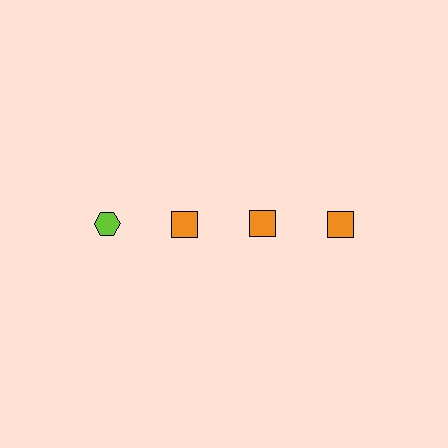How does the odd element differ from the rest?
It differs in both color (lime instead of orange) and shape (hexagon instead of square).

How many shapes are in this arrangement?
There are 4 shapes arranged in a grid pattern.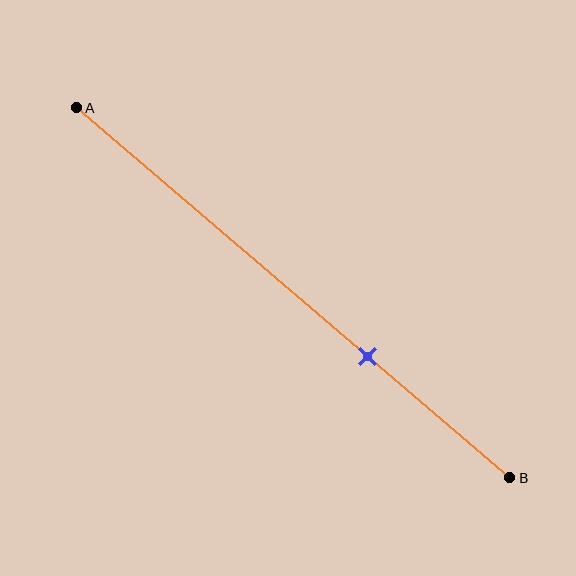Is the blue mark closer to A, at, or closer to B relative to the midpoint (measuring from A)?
The blue mark is closer to point B than the midpoint of segment AB.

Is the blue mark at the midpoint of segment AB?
No, the mark is at about 65% from A, not at the 50% midpoint.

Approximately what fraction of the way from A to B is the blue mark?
The blue mark is approximately 65% of the way from A to B.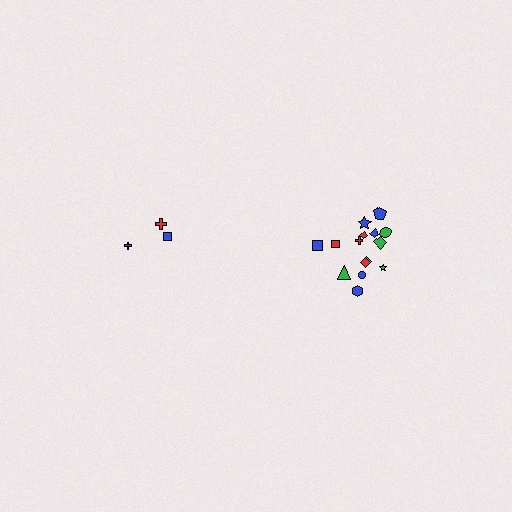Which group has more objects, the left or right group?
The right group.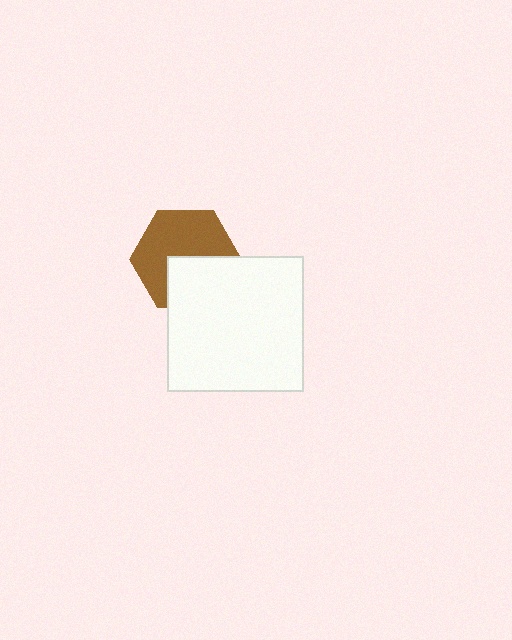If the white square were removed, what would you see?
You would see the complete brown hexagon.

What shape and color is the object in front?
The object in front is a white square.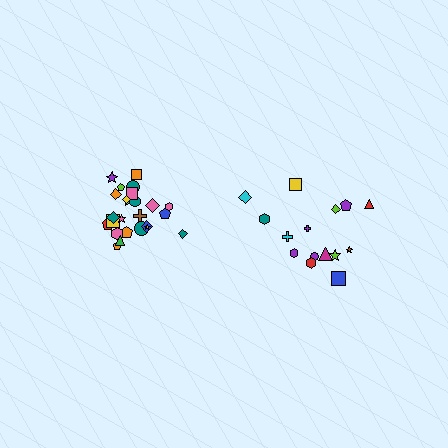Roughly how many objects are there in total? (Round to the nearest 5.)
Roughly 40 objects in total.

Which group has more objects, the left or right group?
The left group.